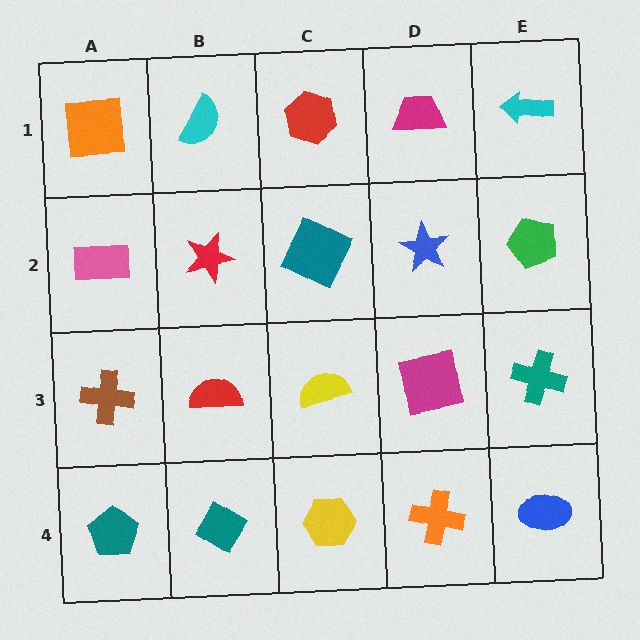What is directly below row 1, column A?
A pink rectangle.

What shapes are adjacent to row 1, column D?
A blue star (row 2, column D), a red hexagon (row 1, column C), a cyan arrow (row 1, column E).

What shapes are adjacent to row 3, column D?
A blue star (row 2, column D), an orange cross (row 4, column D), a yellow semicircle (row 3, column C), a teal cross (row 3, column E).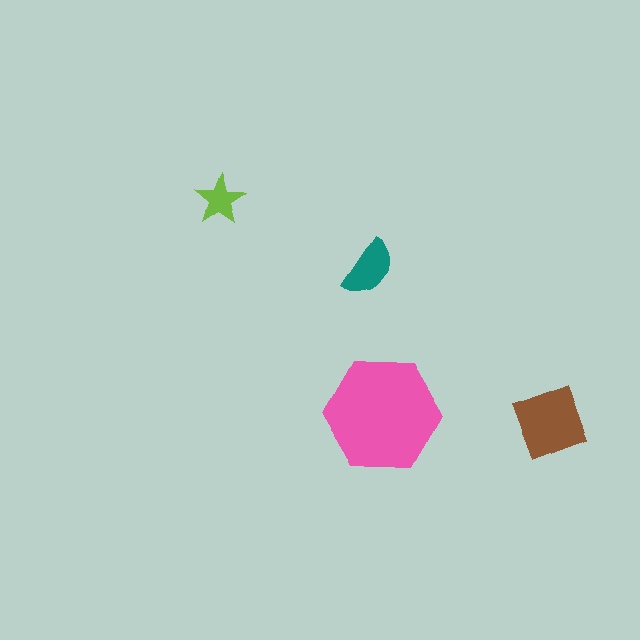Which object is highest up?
The lime star is topmost.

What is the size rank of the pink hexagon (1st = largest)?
1st.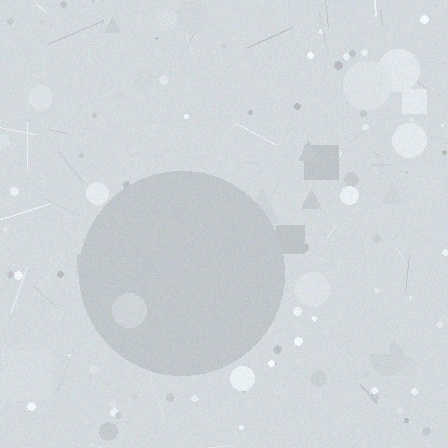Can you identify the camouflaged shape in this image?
The camouflaged shape is a circle.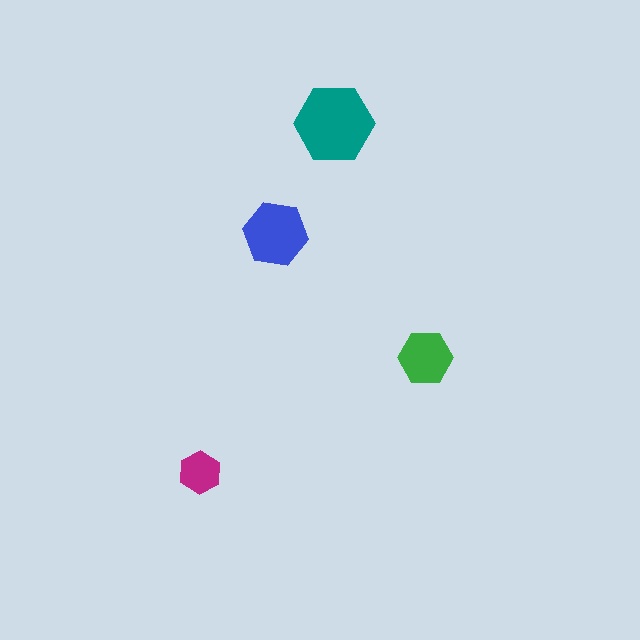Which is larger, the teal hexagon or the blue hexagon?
The teal one.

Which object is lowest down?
The magenta hexagon is bottommost.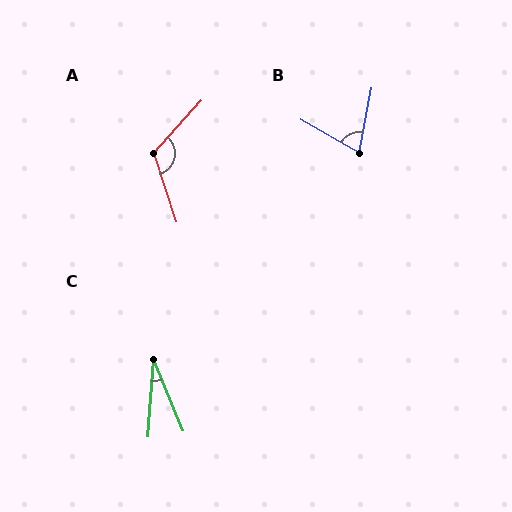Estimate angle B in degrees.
Approximately 71 degrees.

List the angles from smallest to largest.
C (27°), B (71°), A (120°).